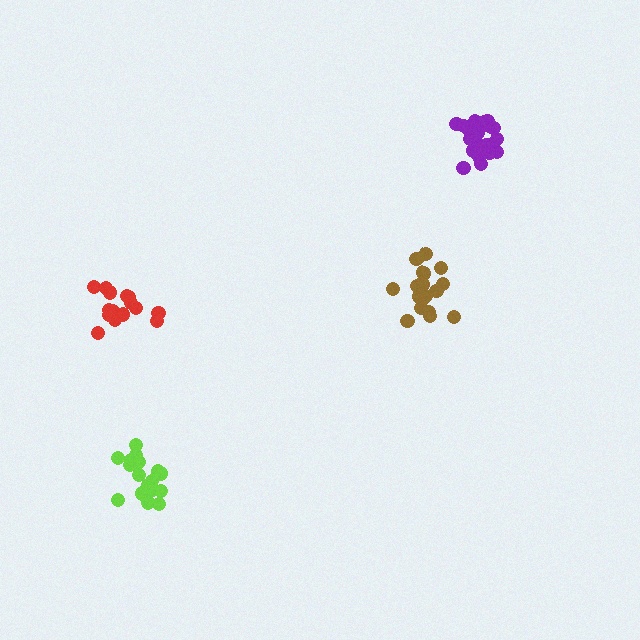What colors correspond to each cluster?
The clusters are colored: lime, brown, red, purple.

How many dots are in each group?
Group 1: 18 dots, Group 2: 18 dots, Group 3: 15 dots, Group 4: 21 dots (72 total).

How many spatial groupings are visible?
There are 4 spatial groupings.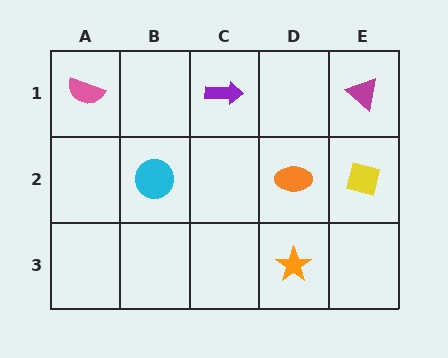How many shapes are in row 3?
1 shape.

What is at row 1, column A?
A pink semicircle.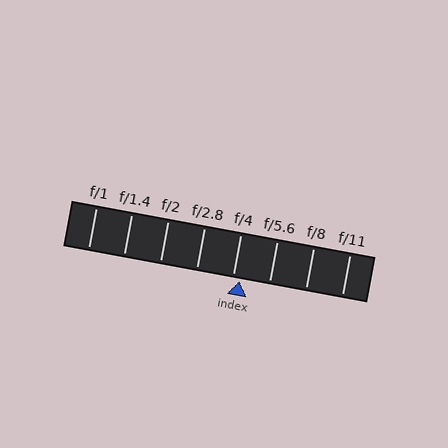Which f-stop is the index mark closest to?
The index mark is closest to f/4.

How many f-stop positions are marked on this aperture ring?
There are 8 f-stop positions marked.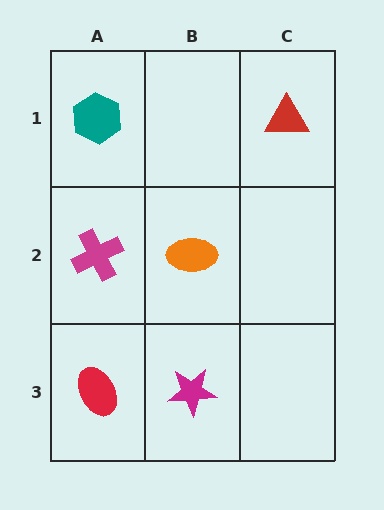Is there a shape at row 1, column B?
No, that cell is empty.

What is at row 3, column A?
A red ellipse.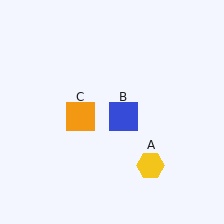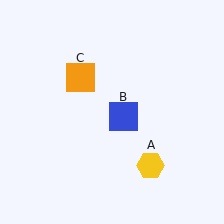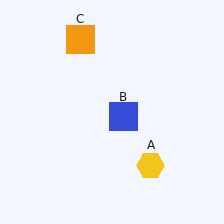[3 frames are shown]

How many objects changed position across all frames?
1 object changed position: orange square (object C).